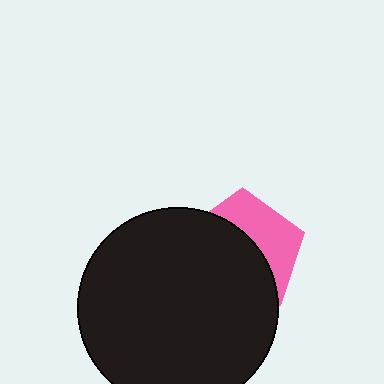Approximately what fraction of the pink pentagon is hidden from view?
Roughly 62% of the pink pentagon is hidden behind the black circle.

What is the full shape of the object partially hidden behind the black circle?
The partially hidden object is a pink pentagon.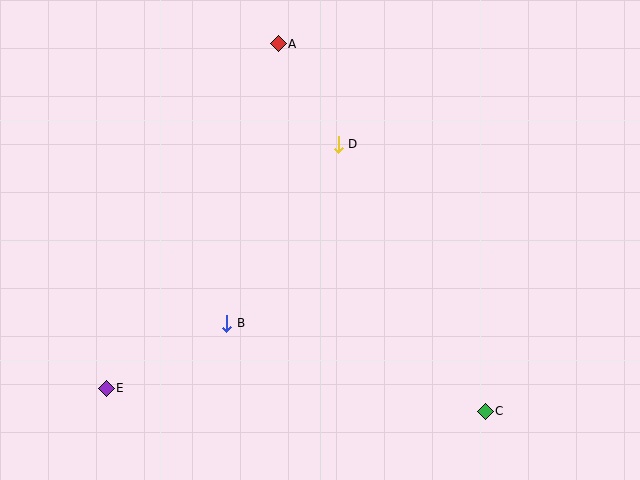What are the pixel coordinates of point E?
Point E is at (106, 388).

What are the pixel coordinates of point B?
Point B is at (226, 323).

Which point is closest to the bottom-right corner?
Point C is closest to the bottom-right corner.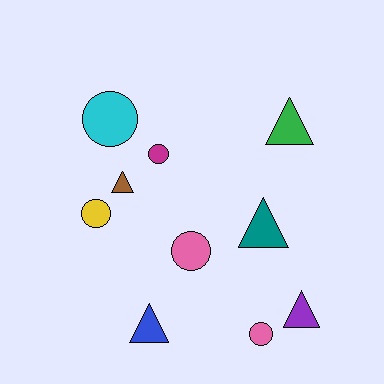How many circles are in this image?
There are 5 circles.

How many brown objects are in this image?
There is 1 brown object.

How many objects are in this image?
There are 10 objects.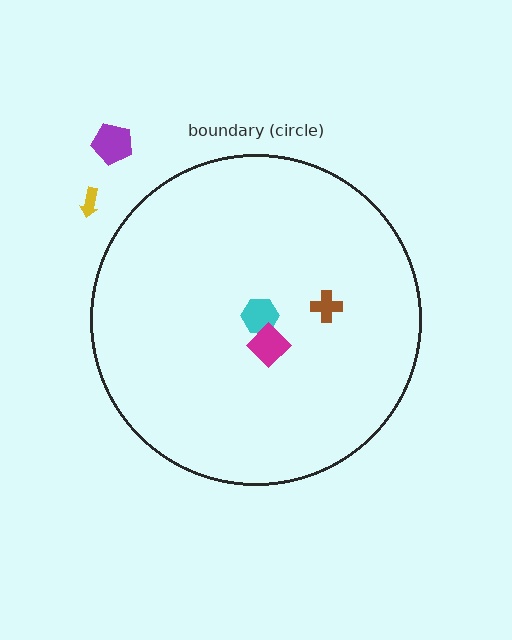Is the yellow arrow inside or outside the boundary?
Outside.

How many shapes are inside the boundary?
3 inside, 2 outside.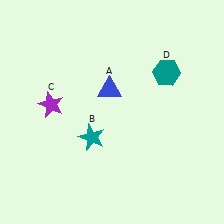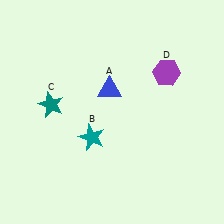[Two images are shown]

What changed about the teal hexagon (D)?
In Image 1, D is teal. In Image 2, it changed to purple.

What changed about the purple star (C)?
In Image 1, C is purple. In Image 2, it changed to teal.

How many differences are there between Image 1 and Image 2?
There are 2 differences between the two images.